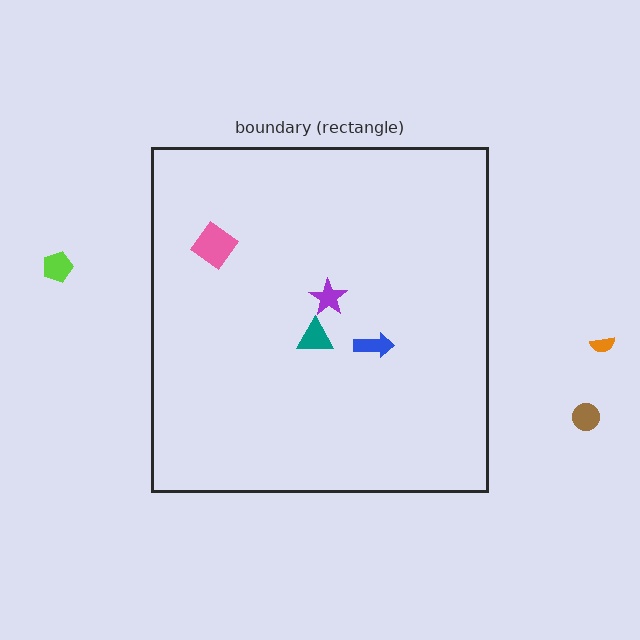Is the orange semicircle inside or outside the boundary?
Outside.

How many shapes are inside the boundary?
4 inside, 3 outside.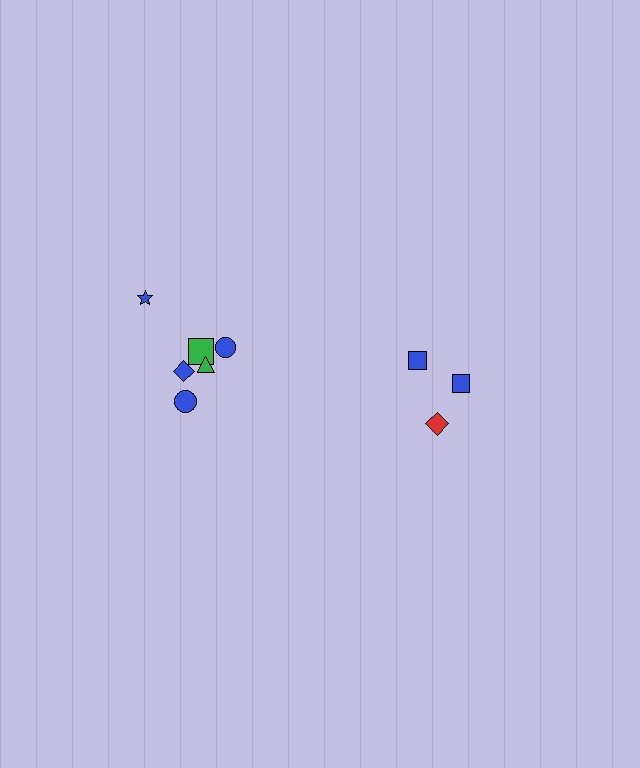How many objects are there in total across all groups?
There are 9 objects.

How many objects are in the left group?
There are 6 objects.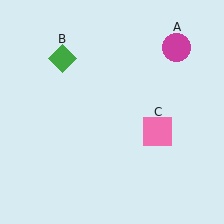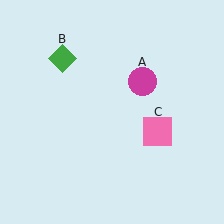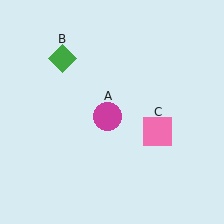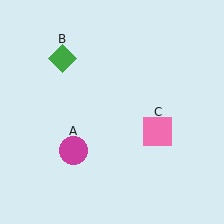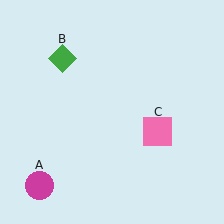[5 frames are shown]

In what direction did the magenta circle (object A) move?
The magenta circle (object A) moved down and to the left.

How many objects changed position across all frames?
1 object changed position: magenta circle (object A).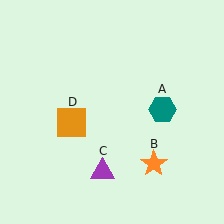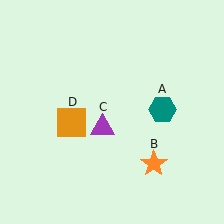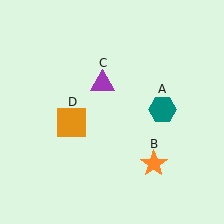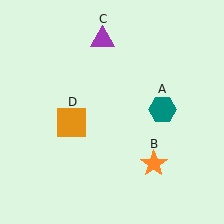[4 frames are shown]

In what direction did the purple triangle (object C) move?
The purple triangle (object C) moved up.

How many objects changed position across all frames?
1 object changed position: purple triangle (object C).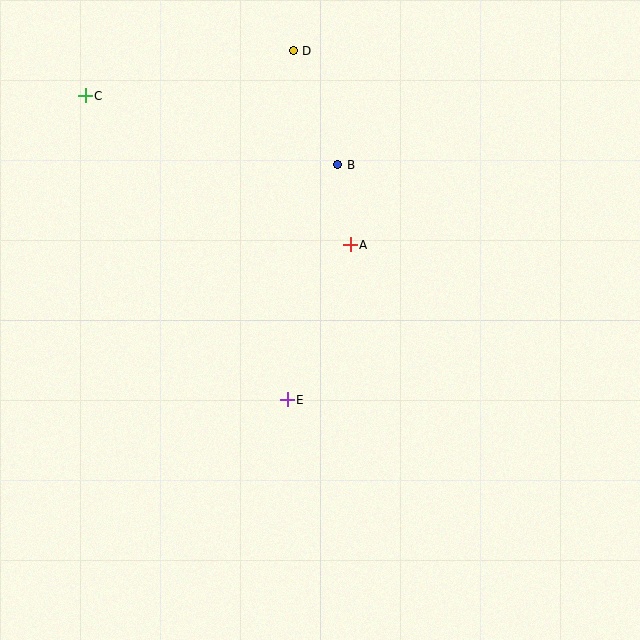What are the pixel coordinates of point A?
Point A is at (350, 245).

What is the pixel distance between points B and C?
The distance between B and C is 262 pixels.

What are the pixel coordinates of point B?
Point B is at (338, 165).